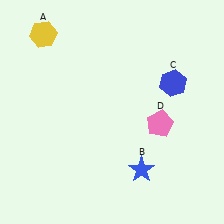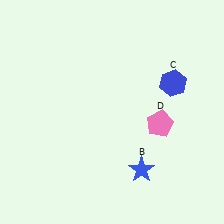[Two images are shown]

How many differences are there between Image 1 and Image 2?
There is 1 difference between the two images.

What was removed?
The yellow hexagon (A) was removed in Image 2.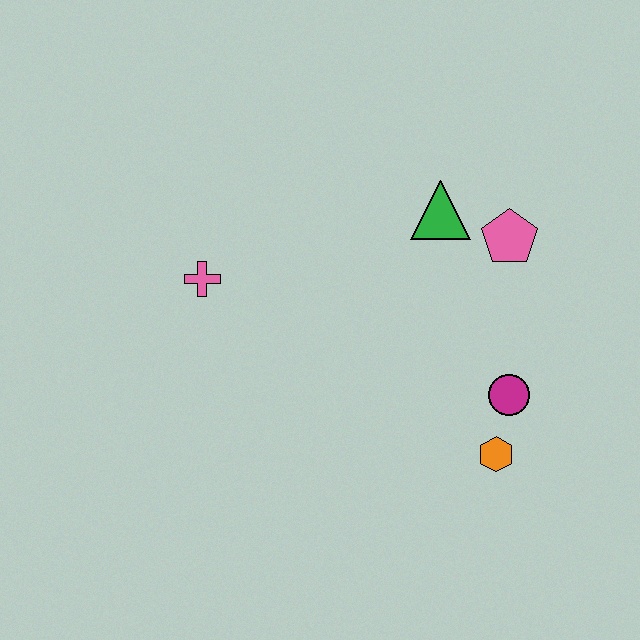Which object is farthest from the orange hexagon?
The pink cross is farthest from the orange hexagon.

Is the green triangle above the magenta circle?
Yes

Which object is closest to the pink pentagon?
The green triangle is closest to the pink pentagon.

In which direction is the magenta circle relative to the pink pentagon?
The magenta circle is below the pink pentagon.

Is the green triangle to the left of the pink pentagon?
Yes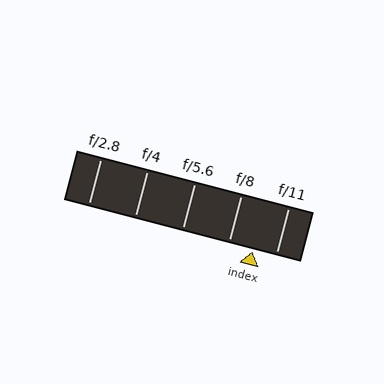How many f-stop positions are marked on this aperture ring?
There are 5 f-stop positions marked.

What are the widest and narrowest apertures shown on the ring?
The widest aperture shown is f/2.8 and the narrowest is f/11.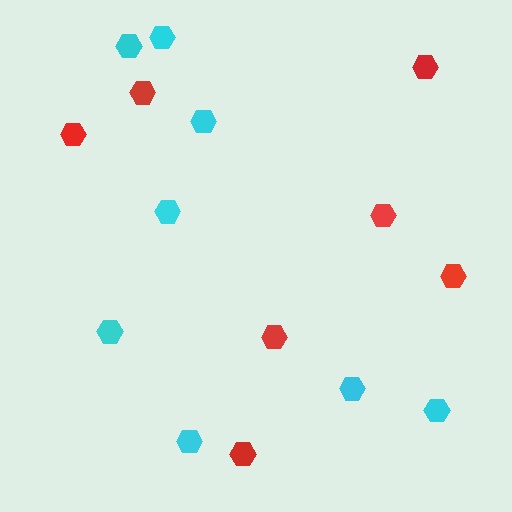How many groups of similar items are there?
There are 2 groups: one group of cyan hexagons (8) and one group of red hexagons (7).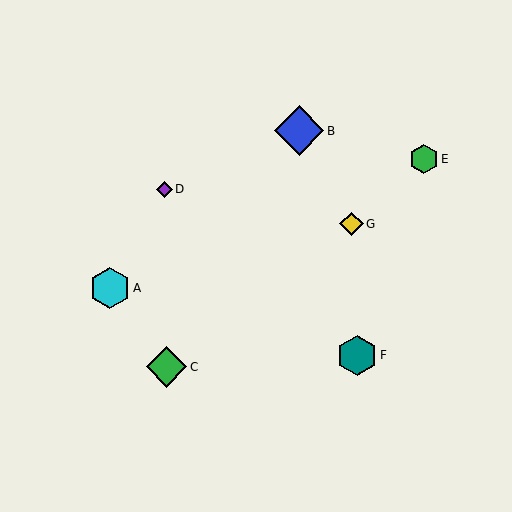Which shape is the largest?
The blue diamond (labeled B) is the largest.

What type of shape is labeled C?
Shape C is a green diamond.